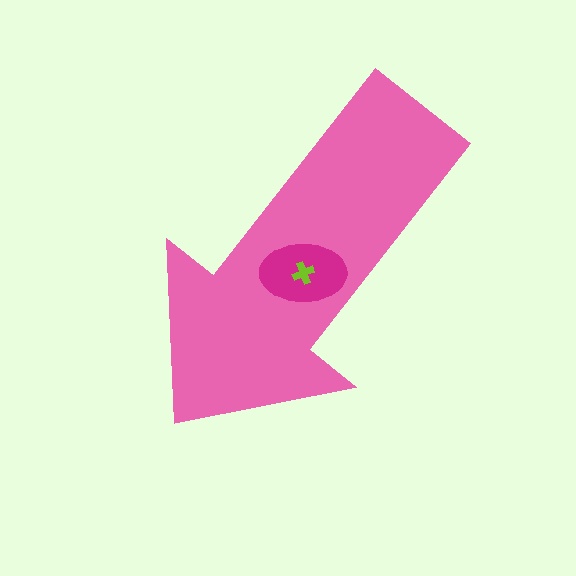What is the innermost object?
The lime cross.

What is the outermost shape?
The pink arrow.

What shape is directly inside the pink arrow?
The magenta ellipse.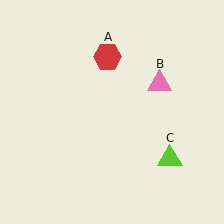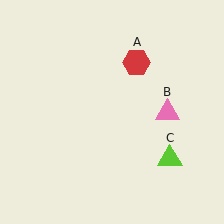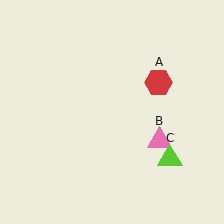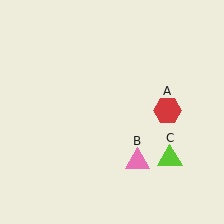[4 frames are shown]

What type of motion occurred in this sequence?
The red hexagon (object A), pink triangle (object B) rotated clockwise around the center of the scene.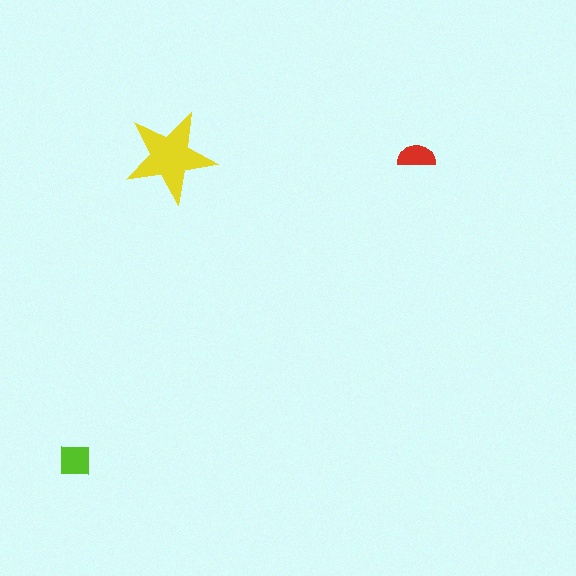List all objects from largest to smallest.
The yellow star, the lime square, the red semicircle.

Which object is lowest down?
The lime square is bottommost.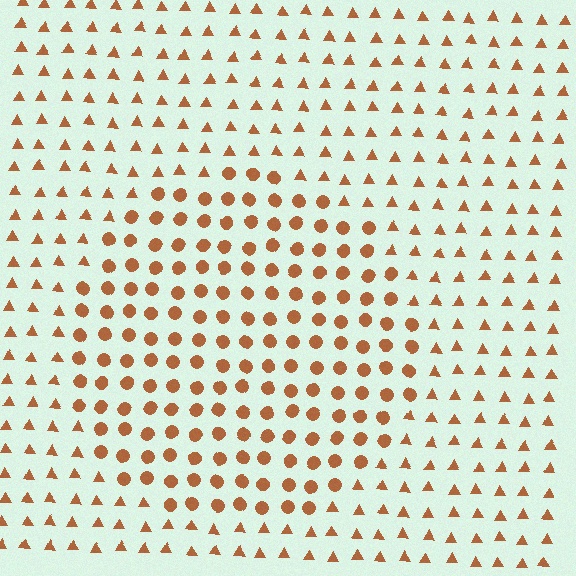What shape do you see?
I see a circle.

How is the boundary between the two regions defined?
The boundary is defined by a change in element shape: circles inside vs. triangles outside. All elements share the same color and spacing.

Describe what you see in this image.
The image is filled with small brown elements arranged in a uniform grid. A circle-shaped region contains circles, while the surrounding area contains triangles. The boundary is defined purely by the change in element shape.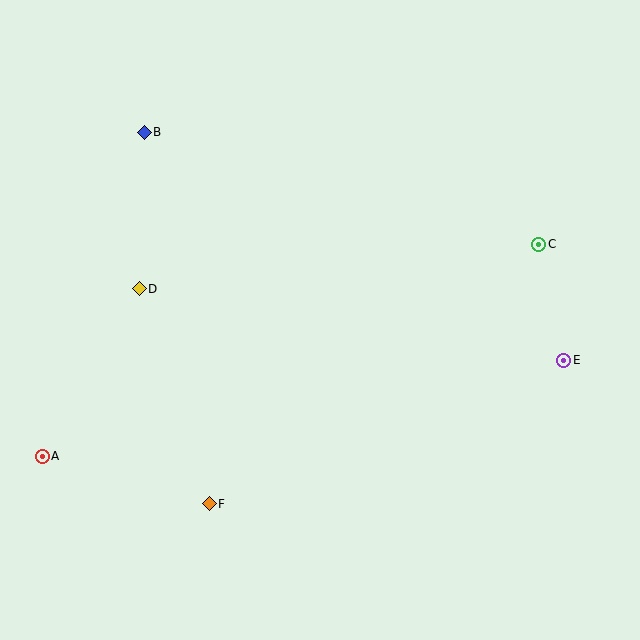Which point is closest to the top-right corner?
Point C is closest to the top-right corner.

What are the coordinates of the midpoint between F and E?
The midpoint between F and E is at (387, 432).